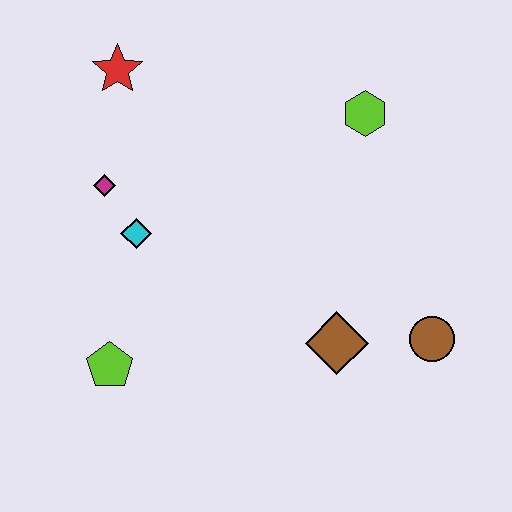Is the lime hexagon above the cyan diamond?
Yes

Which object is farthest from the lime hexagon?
The lime pentagon is farthest from the lime hexagon.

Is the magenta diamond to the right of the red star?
No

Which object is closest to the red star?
The magenta diamond is closest to the red star.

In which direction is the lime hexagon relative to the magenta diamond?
The lime hexagon is to the right of the magenta diamond.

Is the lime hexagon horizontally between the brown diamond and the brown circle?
Yes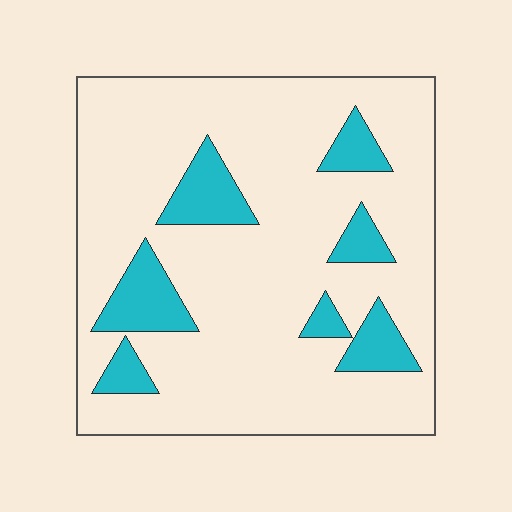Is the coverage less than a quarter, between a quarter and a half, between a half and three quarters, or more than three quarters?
Less than a quarter.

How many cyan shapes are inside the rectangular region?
7.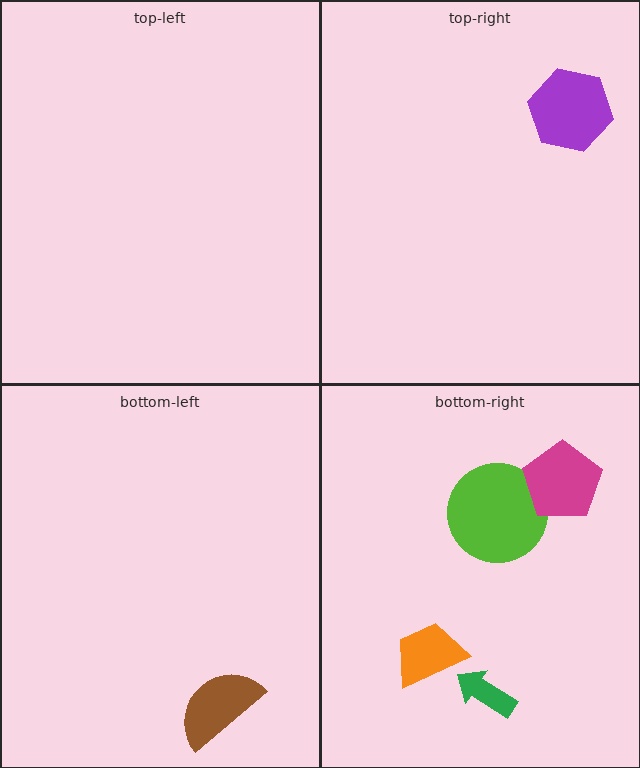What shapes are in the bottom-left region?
The brown semicircle.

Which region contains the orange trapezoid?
The bottom-right region.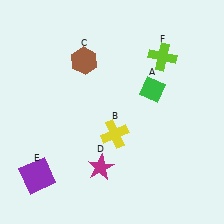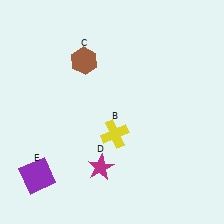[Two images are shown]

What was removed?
The lime cross (F), the green diamond (A) were removed in Image 2.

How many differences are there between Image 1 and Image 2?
There are 2 differences between the two images.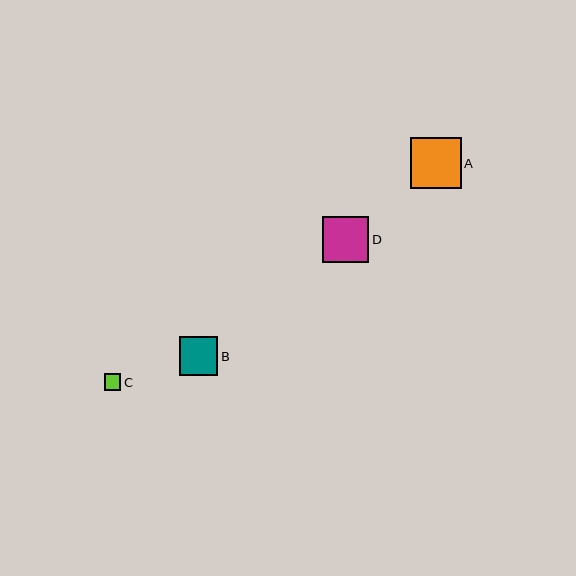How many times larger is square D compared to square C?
Square D is approximately 2.8 times the size of square C.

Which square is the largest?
Square A is the largest with a size of approximately 51 pixels.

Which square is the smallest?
Square C is the smallest with a size of approximately 17 pixels.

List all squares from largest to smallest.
From largest to smallest: A, D, B, C.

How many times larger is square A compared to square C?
Square A is approximately 3.1 times the size of square C.